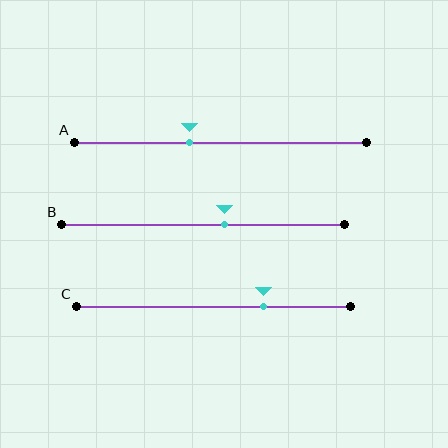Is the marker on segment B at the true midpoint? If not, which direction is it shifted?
No, the marker on segment B is shifted to the right by about 8% of the segment length.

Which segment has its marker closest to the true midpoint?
Segment B has its marker closest to the true midpoint.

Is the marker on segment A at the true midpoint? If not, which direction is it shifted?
No, the marker on segment A is shifted to the left by about 10% of the segment length.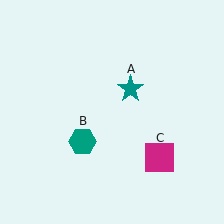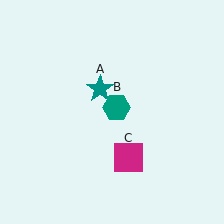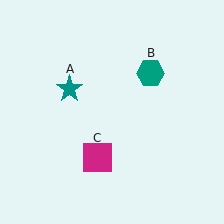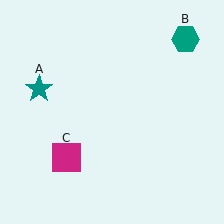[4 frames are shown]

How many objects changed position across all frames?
3 objects changed position: teal star (object A), teal hexagon (object B), magenta square (object C).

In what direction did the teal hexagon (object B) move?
The teal hexagon (object B) moved up and to the right.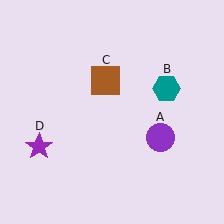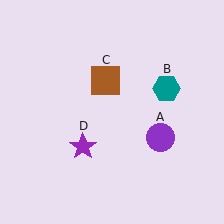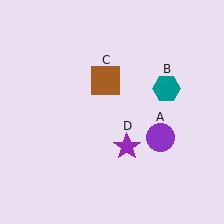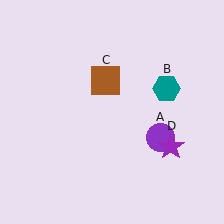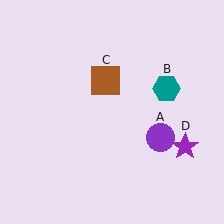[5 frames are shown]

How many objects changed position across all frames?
1 object changed position: purple star (object D).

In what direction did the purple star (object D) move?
The purple star (object D) moved right.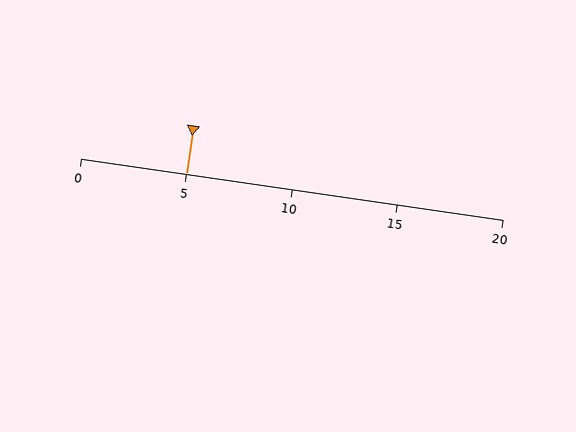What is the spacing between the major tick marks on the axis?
The major ticks are spaced 5 apart.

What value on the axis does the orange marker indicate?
The marker indicates approximately 5.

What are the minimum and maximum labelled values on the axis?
The axis runs from 0 to 20.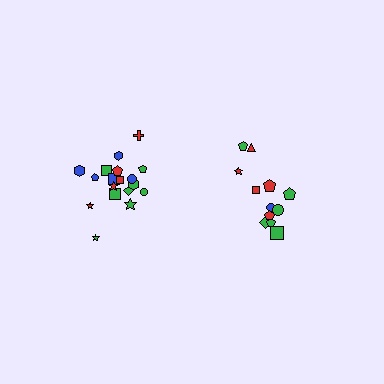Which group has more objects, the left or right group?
The left group.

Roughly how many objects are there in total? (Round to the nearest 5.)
Roughly 30 objects in total.